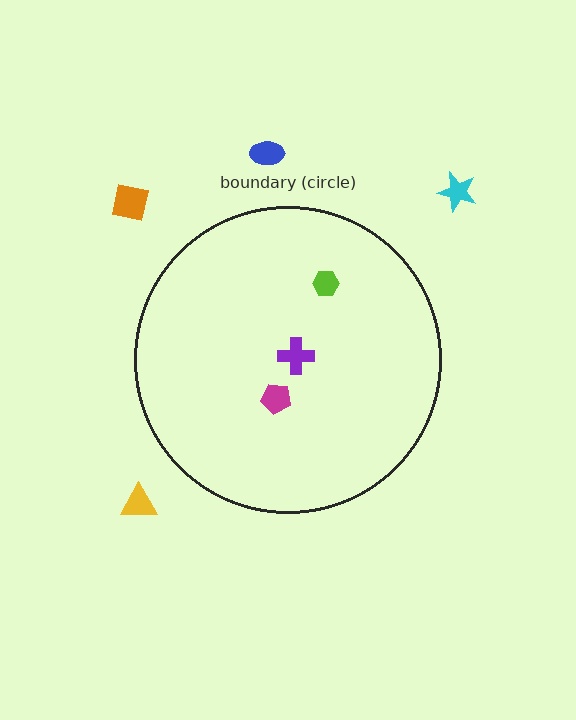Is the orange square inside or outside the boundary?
Outside.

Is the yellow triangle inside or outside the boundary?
Outside.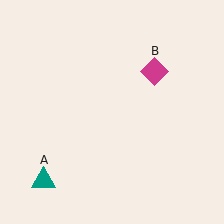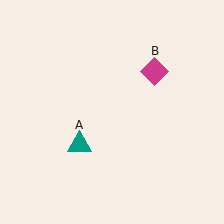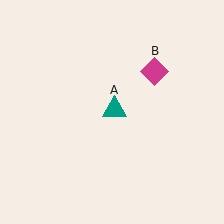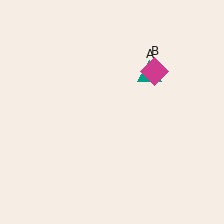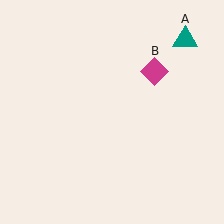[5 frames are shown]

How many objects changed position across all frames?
1 object changed position: teal triangle (object A).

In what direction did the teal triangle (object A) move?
The teal triangle (object A) moved up and to the right.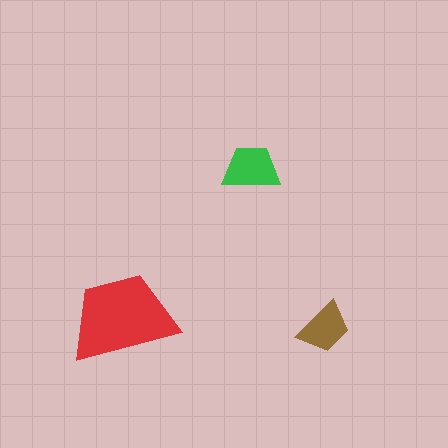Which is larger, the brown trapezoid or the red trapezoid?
The red one.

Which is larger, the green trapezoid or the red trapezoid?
The red one.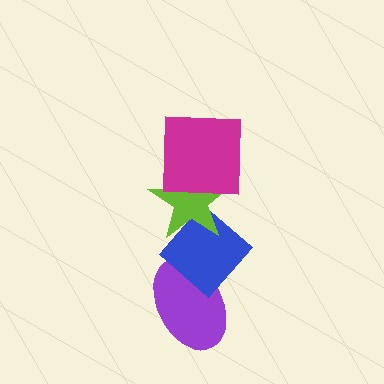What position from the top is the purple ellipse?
The purple ellipse is 4th from the top.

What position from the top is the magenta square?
The magenta square is 1st from the top.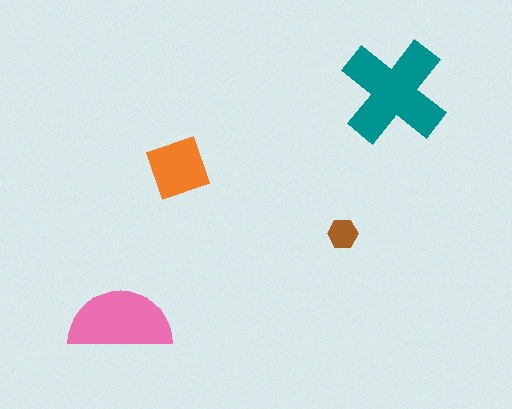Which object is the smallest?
The brown hexagon.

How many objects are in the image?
There are 4 objects in the image.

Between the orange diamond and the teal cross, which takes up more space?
The teal cross.